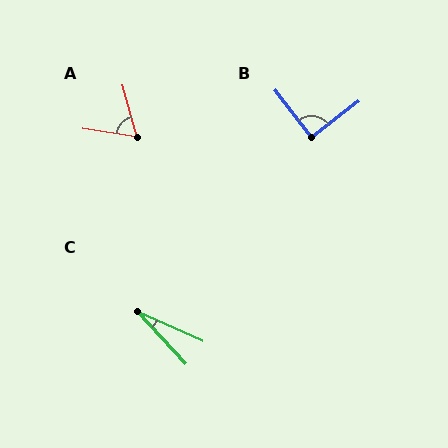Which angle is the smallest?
C, at approximately 23 degrees.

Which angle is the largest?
B, at approximately 90 degrees.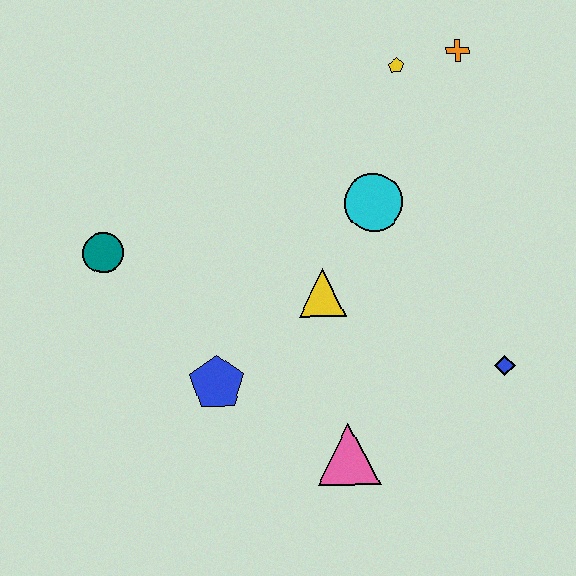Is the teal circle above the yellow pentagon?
No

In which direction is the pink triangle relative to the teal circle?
The pink triangle is to the right of the teal circle.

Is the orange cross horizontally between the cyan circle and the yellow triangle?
No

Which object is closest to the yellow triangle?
The cyan circle is closest to the yellow triangle.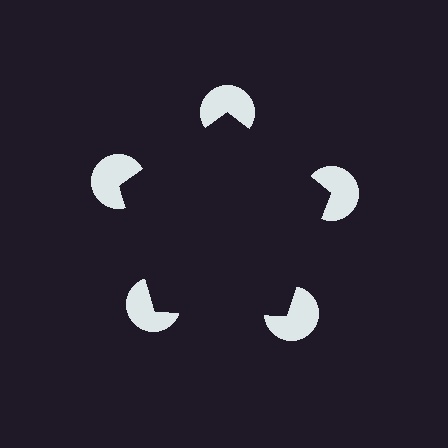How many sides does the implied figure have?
5 sides.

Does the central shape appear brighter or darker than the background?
It typically appears slightly darker than the background, even though no actual brightness change is drawn.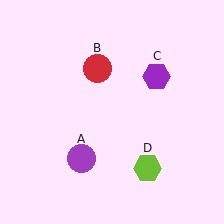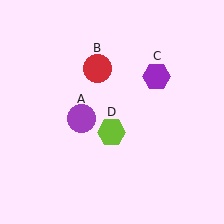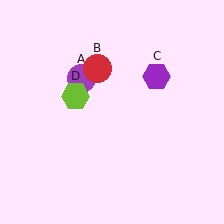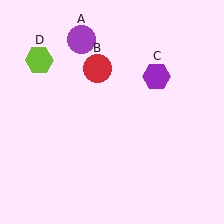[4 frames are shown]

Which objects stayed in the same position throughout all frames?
Red circle (object B) and purple hexagon (object C) remained stationary.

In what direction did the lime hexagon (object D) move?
The lime hexagon (object D) moved up and to the left.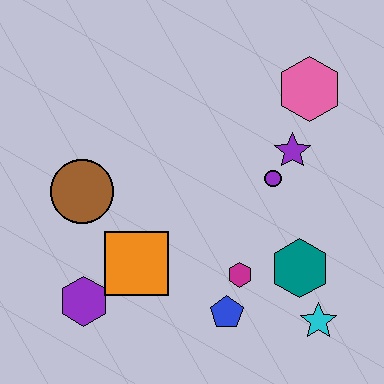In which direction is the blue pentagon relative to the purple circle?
The blue pentagon is below the purple circle.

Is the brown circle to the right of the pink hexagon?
No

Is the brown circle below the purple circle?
Yes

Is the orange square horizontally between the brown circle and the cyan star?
Yes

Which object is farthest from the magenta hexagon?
The pink hexagon is farthest from the magenta hexagon.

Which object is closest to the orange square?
The purple hexagon is closest to the orange square.